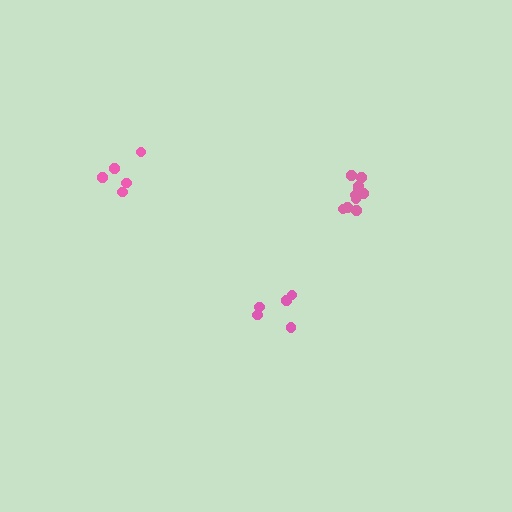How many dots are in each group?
Group 1: 5 dots, Group 2: 10 dots, Group 3: 5 dots (20 total).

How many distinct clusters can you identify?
There are 3 distinct clusters.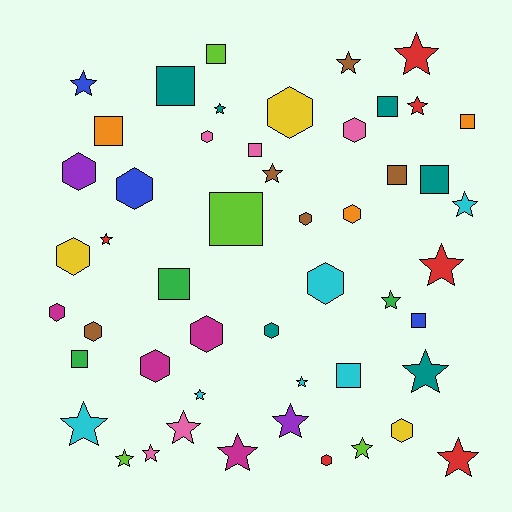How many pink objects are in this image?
There are 5 pink objects.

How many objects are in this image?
There are 50 objects.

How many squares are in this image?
There are 13 squares.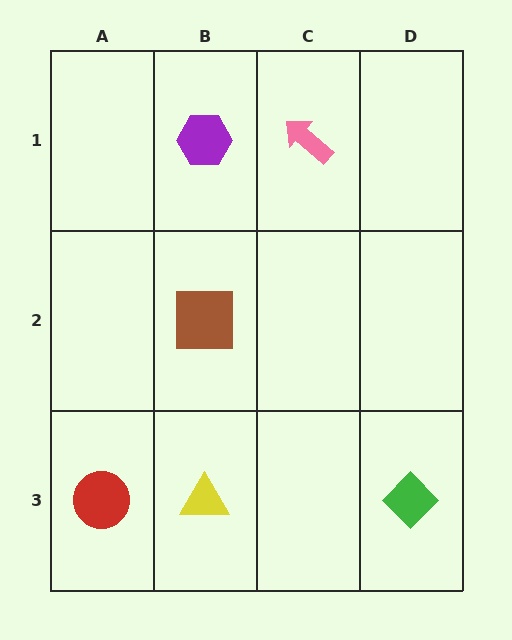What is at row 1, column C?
A pink arrow.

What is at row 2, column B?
A brown square.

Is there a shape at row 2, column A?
No, that cell is empty.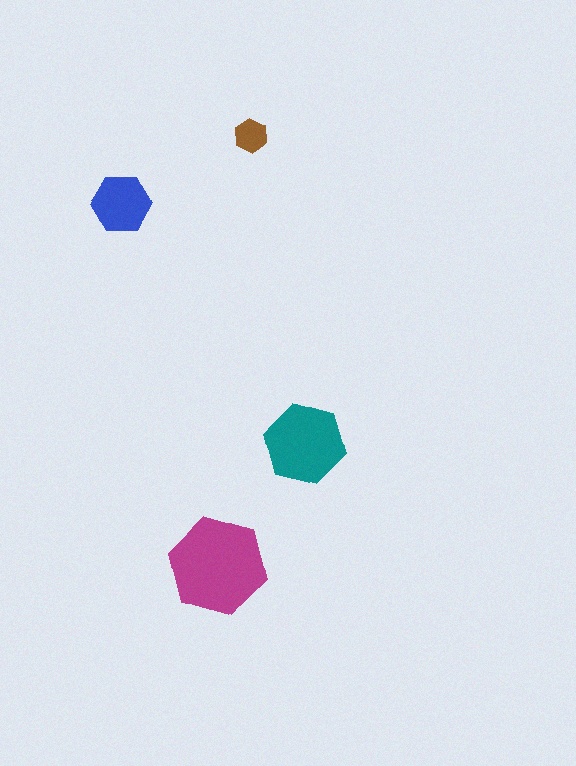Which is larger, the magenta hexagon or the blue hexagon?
The magenta one.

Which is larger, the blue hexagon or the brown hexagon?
The blue one.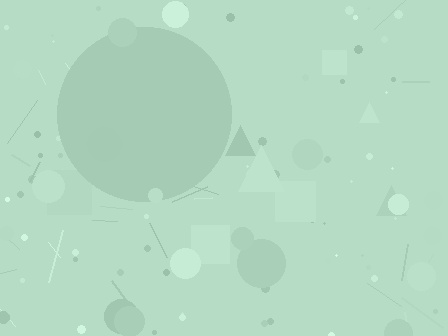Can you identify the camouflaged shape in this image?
The camouflaged shape is a circle.